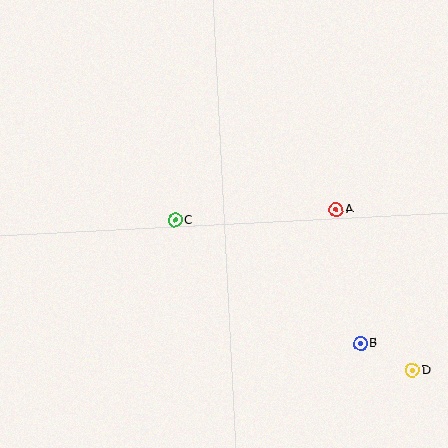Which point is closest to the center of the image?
Point C at (175, 220) is closest to the center.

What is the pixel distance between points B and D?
The distance between B and D is 58 pixels.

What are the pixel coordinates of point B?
Point B is at (361, 344).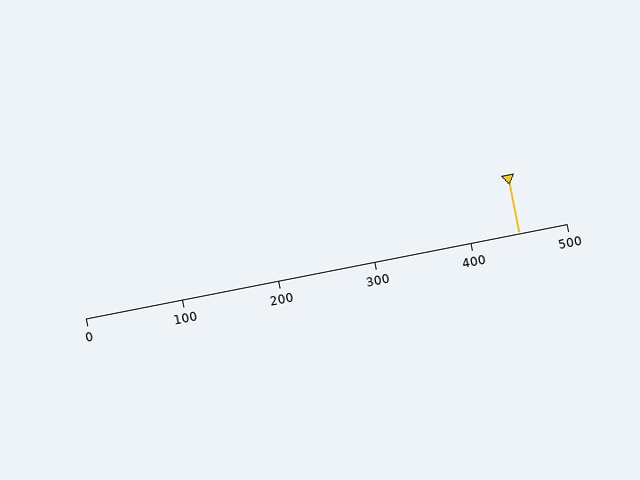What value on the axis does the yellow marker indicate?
The marker indicates approximately 450.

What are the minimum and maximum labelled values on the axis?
The axis runs from 0 to 500.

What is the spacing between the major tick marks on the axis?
The major ticks are spaced 100 apart.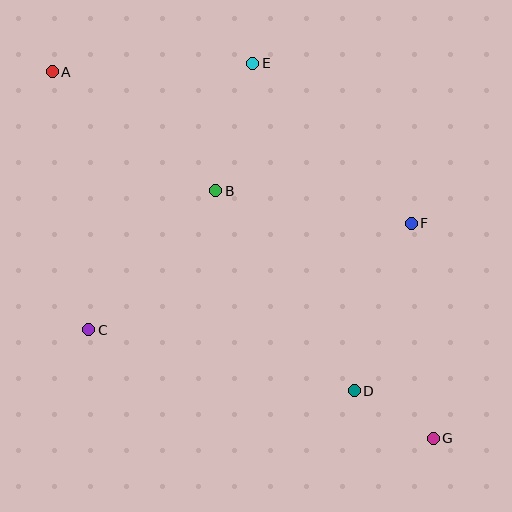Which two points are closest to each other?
Points D and G are closest to each other.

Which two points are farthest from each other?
Points A and G are farthest from each other.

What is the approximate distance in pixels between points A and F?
The distance between A and F is approximately 390 pixels.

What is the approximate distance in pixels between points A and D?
The distance between A and D is approximately 439 pixels.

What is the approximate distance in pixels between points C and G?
The distance between C and G is approximately 361 pixels.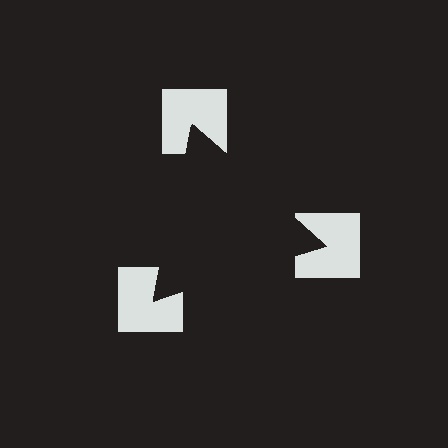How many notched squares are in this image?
There are 3 — one at each vertex of the illusory triangle.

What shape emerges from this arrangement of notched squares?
An illusory triangle — its edges are inferred from the aligned wedge cuts in the notched squares, not physically drawn.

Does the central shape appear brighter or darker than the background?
It typically appears slightly darker than the background, even though no actual brightness change is drawn.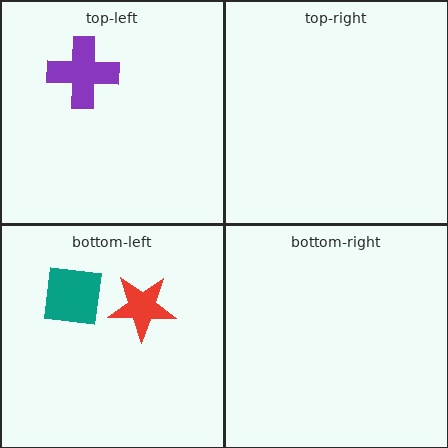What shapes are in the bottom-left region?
The red star, the teal square.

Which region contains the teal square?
The bottom-left region.